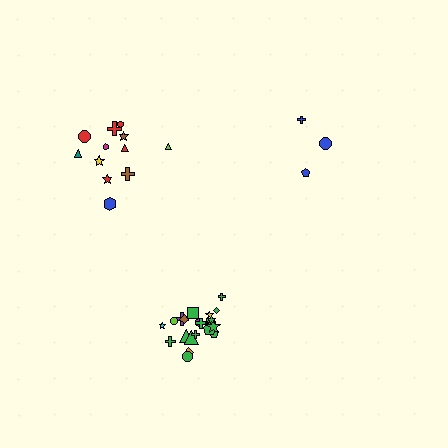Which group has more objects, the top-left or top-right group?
The top-left group.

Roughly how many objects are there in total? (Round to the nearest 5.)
Roughly 35 objects in total.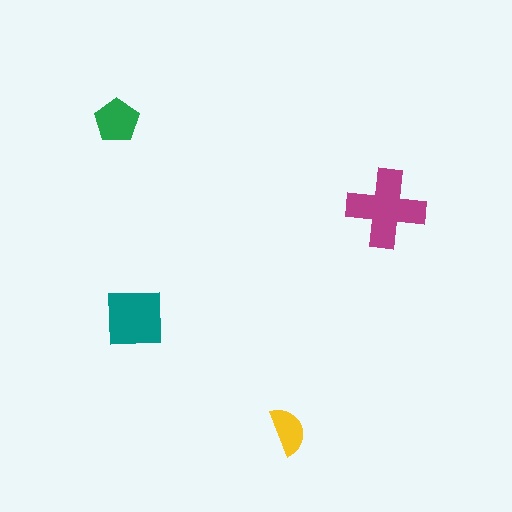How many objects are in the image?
There are 4 objects in the image.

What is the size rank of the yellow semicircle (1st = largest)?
4th.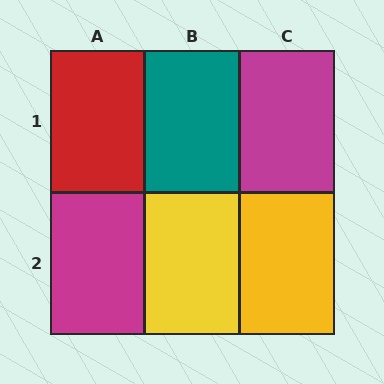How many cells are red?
1 cell is red.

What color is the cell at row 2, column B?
Yellow.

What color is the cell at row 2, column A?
Magenta.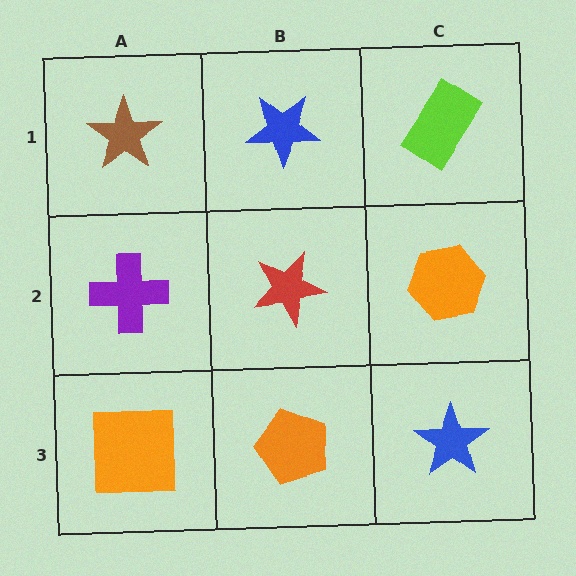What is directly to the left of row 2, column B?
A purple cross.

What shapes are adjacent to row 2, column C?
A lime rectangle (row 1, column C), a blue star (row 3, column C), a red star (row 2, column B).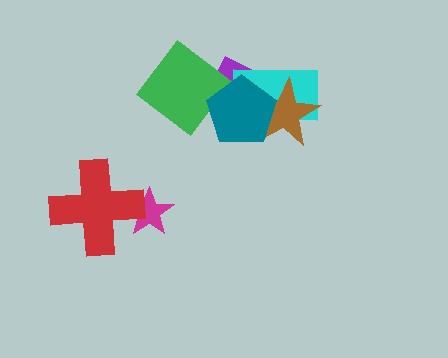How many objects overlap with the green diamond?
2 objects overlap with the green diamond.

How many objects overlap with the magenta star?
1 object overlaps with the magenta star.